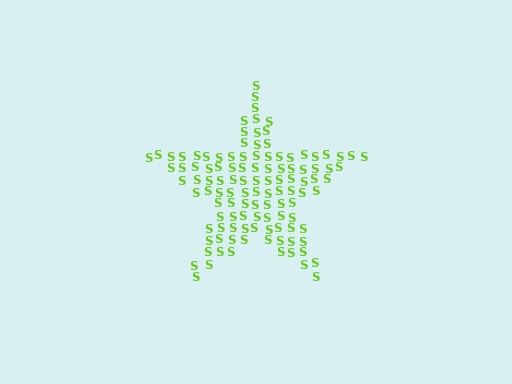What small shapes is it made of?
It is made of small letter S's.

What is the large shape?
The large shape is a star.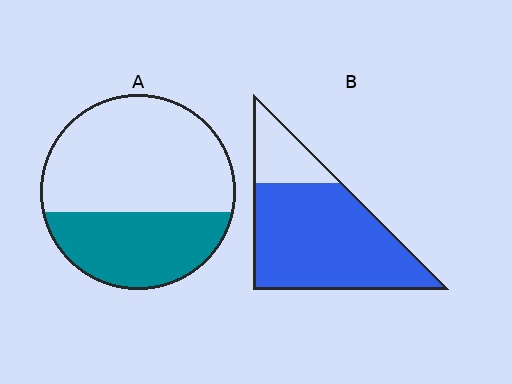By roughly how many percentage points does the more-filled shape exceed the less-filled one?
By roughly 40 percentage points (B over A).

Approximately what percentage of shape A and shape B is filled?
A is approximately 35% and B is approximately 80%.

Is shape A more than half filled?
No.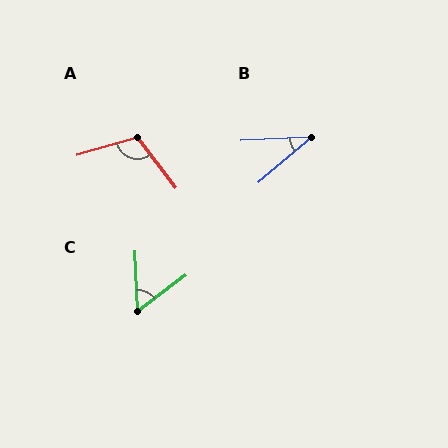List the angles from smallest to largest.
B (38°), C (55°), A (111°).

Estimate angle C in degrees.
Approximately 55 degrees.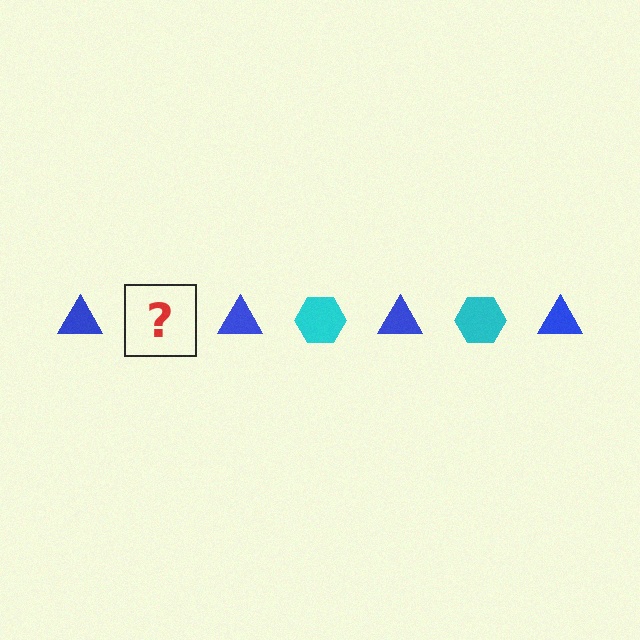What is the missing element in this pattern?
The missing element is a cyan hexagon.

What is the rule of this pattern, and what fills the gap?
The rule is that the pattern alternates between blue triangle and cyan hexagon. The gap should be filled with a cyan hexagon.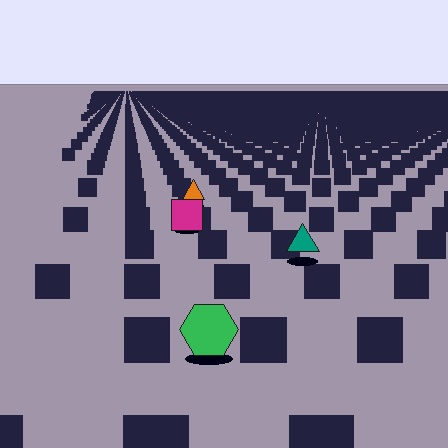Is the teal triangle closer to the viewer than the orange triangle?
Yes. The teal triangle is closer — you can tell from the texture gradient: the ground texture is coarser near it.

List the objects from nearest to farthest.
From nearest to farthest: the green hexagon, the teal triangle, the magenta square, the orange triangle.